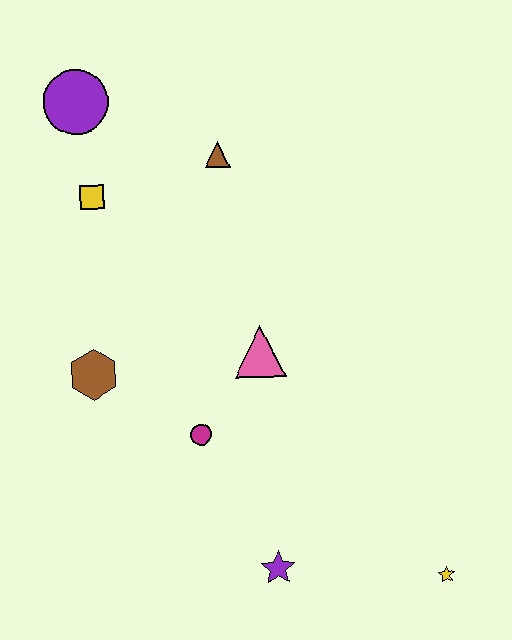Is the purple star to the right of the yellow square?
Yes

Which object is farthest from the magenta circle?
The purple circle is farthest from the magenta circle.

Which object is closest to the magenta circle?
The pink triangle is closest to the magenta circle.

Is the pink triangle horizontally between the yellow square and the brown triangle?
No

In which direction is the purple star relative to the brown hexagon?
The purple star is below the brown hexagon.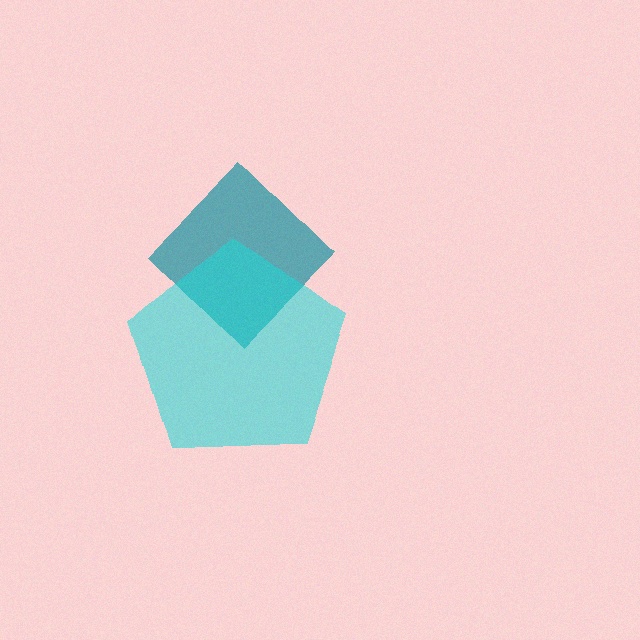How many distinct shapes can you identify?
There are 2 distinct shapes: a teal diamond, a cyan pentagon.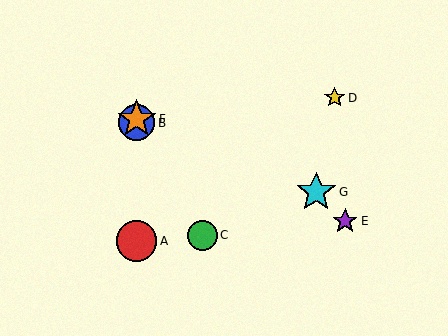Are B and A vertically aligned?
Yes, both are at x≈137.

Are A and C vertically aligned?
No, A is at x≈137 and C is at x≈202.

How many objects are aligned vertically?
3 objects (A, B, F) are aligned vertically.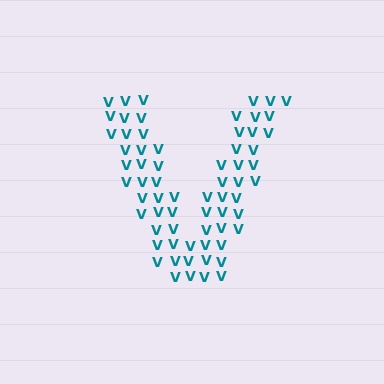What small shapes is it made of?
It is made of small letter V's.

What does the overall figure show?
The overall figure shows the letter V.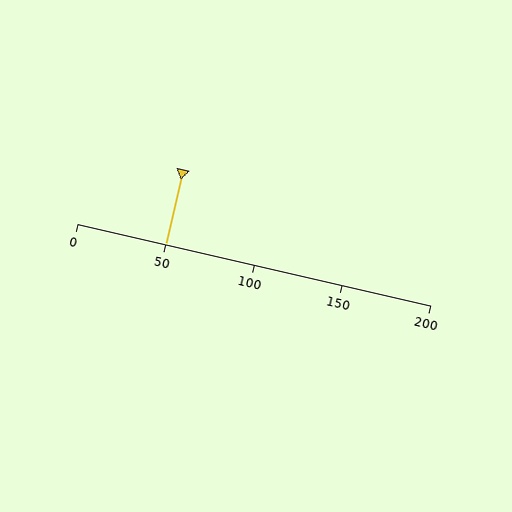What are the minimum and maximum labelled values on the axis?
The axis runs from 0 to 200.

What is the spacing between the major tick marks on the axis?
The major ticks are spaced 50 apart.